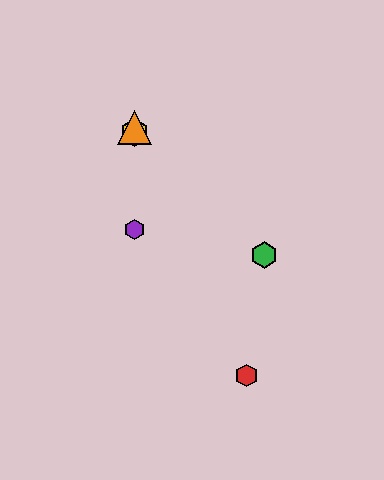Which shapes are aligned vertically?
The blue triangle, the yellow hexagon, the purple hexagon, the orange triangle are aligned vertically.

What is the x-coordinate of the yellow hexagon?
The yellow hexagon is at x≈134.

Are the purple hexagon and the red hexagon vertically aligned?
No, the purple hexagon is at x≈134 and the red hexagon is at x≈247.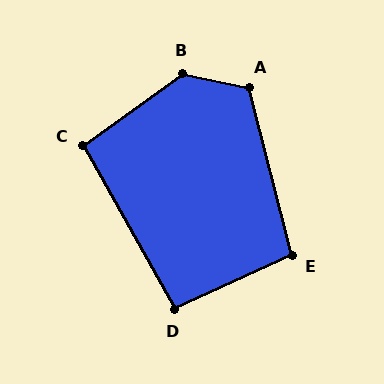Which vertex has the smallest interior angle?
D, at approximately 95 degrees.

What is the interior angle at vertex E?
Approximately 100 degrees (obtuse).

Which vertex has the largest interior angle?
B, at approximately 132 degrees.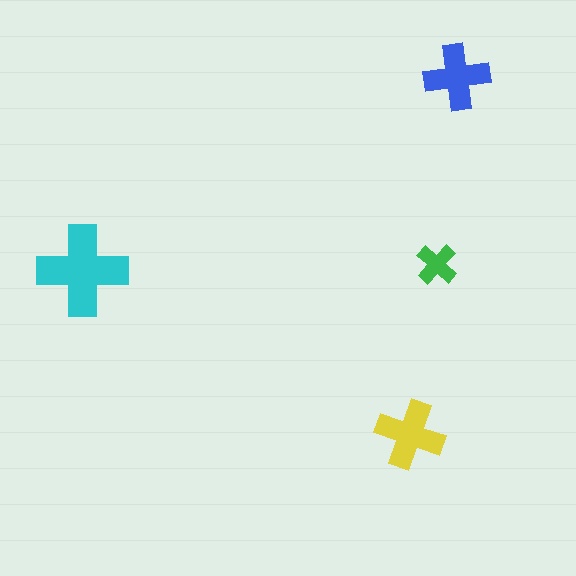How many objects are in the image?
There are 4 objects in the image.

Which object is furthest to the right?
The blue cross is rightmost.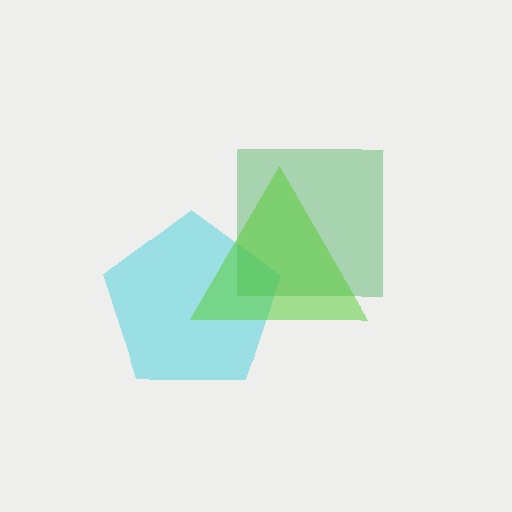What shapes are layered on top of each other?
The layered shapes are: a cyan pentagon, a green square, a lime triangle.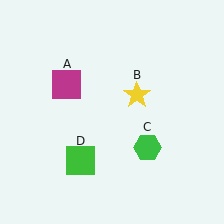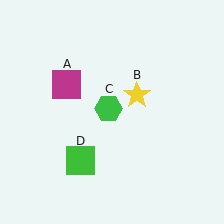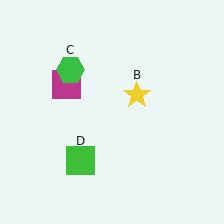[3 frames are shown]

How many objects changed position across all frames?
1 object changed position: green hexagon (object C).